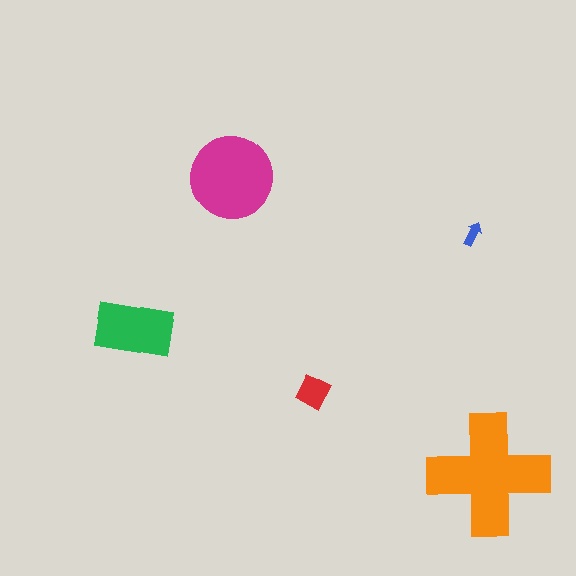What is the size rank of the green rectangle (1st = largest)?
3rd.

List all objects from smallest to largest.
The blue arrow, the red square, the green rectangle, the magenta circle, the orange cross.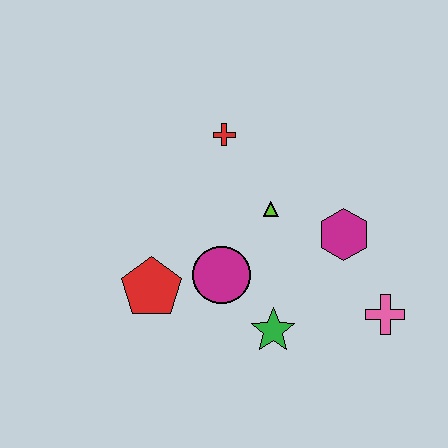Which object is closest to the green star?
The magenta circle is closest to the green star.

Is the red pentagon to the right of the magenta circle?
No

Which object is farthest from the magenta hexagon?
The red pentagon is farthest from the magenta hexagon.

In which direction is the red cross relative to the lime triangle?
The red cross is above the lime triangle.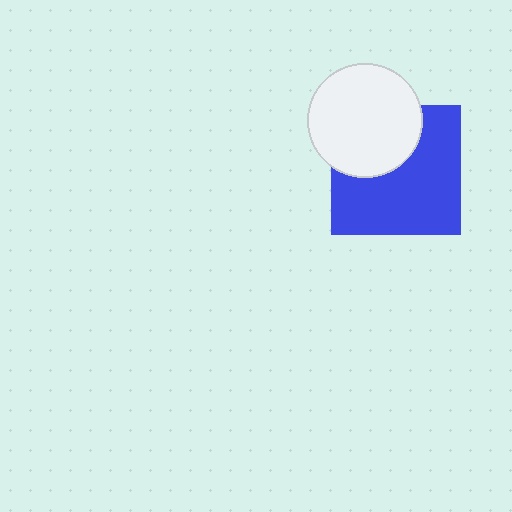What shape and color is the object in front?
The object in front is a white circle.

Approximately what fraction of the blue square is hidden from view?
Roughly 34% of the blue square is hidden behind the white circle.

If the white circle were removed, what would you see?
You would see the complete blue square.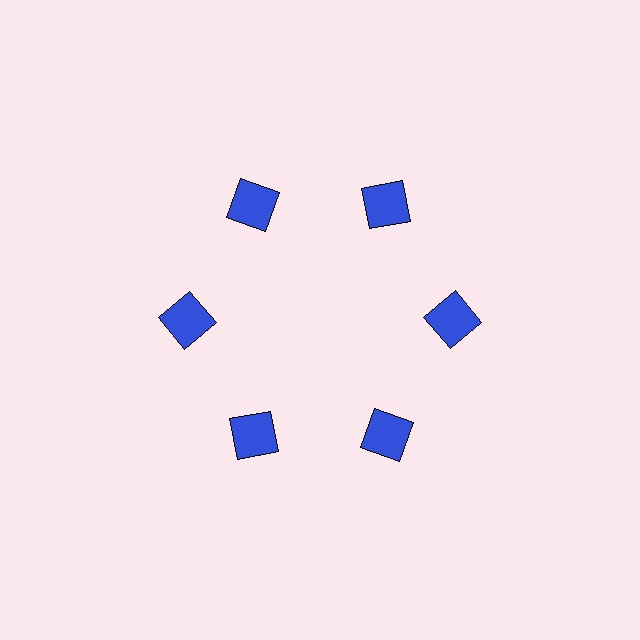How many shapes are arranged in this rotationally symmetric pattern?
There are 6 shapes, arranged in 6 groups of 1.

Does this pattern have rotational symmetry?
Yes, this pattern has 6-fold rotational symmetry. It looks the same after rotating 60 degrees around the center.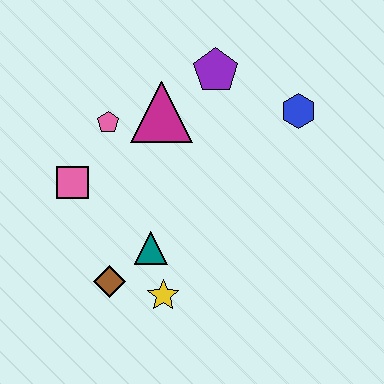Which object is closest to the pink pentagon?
The magenta triangle is closest to the pink pentagon.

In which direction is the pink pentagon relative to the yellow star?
The pink pentagon is above the yellow star.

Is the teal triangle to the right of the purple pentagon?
No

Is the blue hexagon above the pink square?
Yes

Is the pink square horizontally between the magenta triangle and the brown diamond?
No